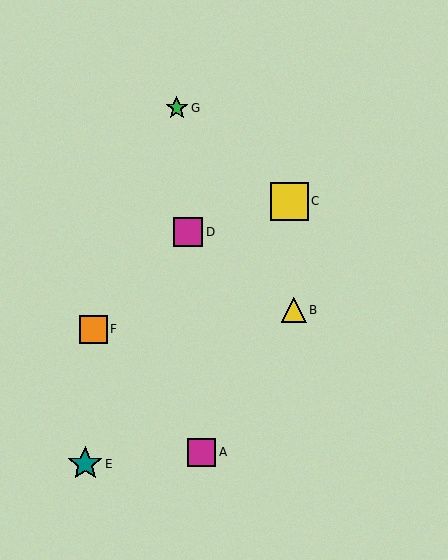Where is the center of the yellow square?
The center of the yellow square is at (289, 201).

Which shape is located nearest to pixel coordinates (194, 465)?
The magenta square (labeled A) at (202, 452) is nearest to that location.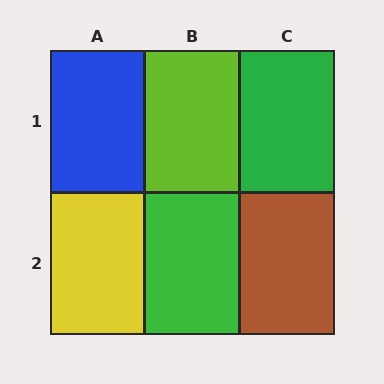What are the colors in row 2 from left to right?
Yellow, green, brown.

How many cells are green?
2 cells are green.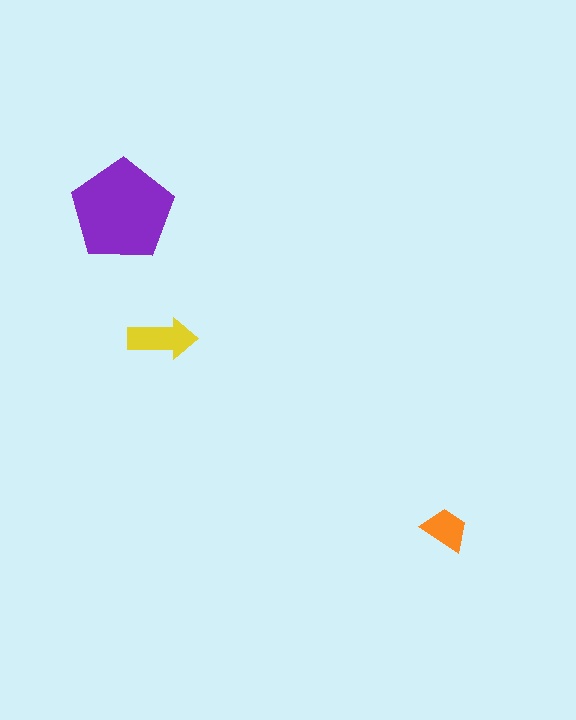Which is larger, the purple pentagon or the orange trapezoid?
The purple pentagon.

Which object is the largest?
The purple pentagon.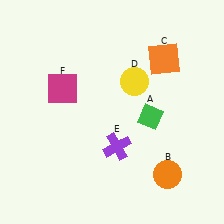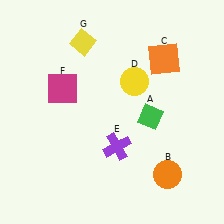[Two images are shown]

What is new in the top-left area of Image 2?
A yellow diamond (G) was added in the top-left area of Image 2.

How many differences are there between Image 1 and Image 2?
There is 1 difference between the two images.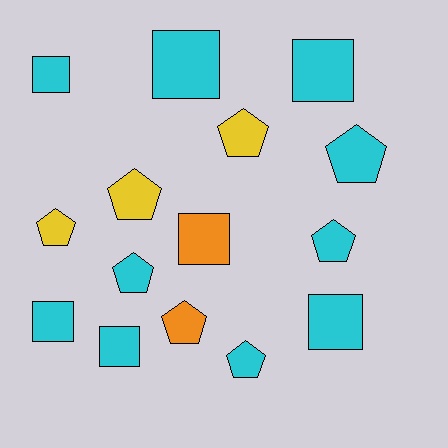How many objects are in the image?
There are 15 objects.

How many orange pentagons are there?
There is 1 orange pentagon.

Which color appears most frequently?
Cyan, with 10 objects.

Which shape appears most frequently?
Pentagon, with 8 objects.